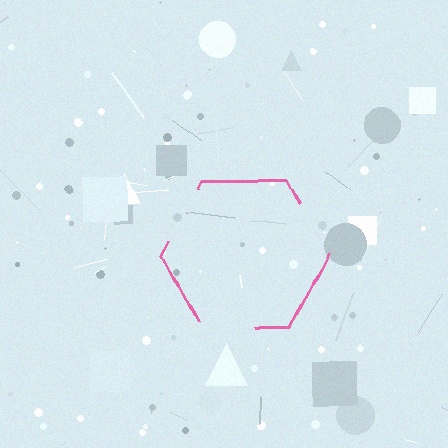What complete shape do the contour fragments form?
The contour fragments form a hexagon.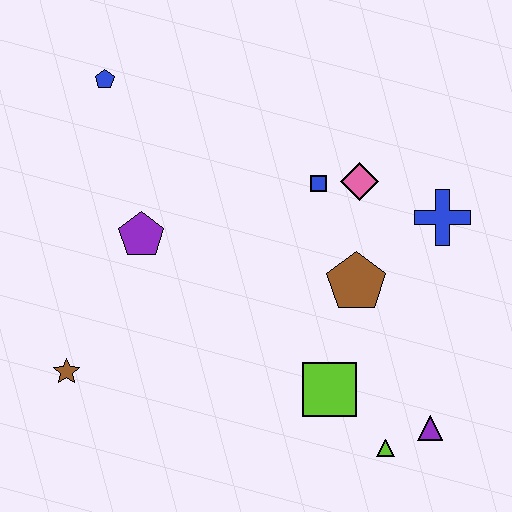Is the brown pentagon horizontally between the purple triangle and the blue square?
Yes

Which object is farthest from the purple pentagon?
The purple triangle is farthest from the purple pentagon.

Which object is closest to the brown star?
The purple pentagon is closest to the brown star.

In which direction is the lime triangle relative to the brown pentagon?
The lime triangle is below the brown pentagon.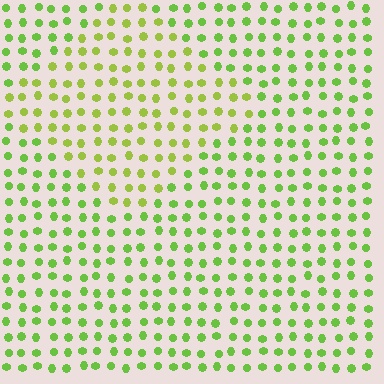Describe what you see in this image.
The image is filled with small lime elements in a uniform arrangement. A diamond-shaped region is visible where the elements are tinted to a slightly different hue, forming a subtle color boundary.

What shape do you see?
I see a diamond.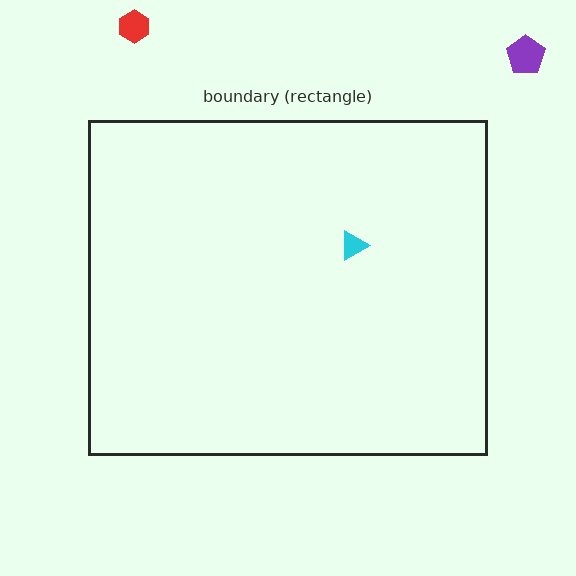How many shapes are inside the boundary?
1 inside, 2 outside.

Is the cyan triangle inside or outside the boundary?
Inside.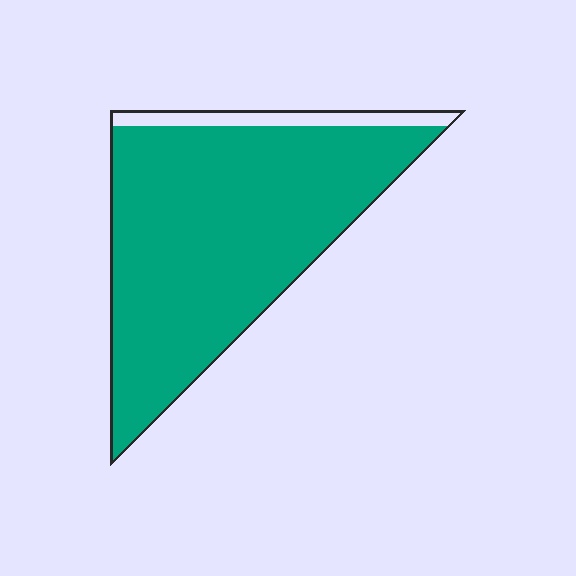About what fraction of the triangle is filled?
About nine tenths (9/10).